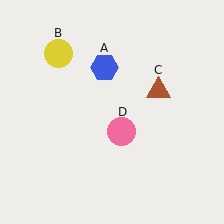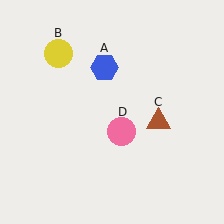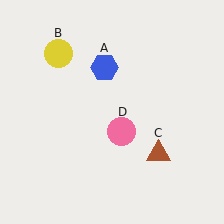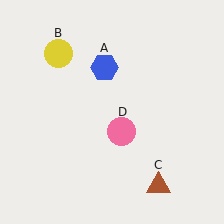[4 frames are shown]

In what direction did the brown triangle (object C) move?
The brown triangle (object C) moved down.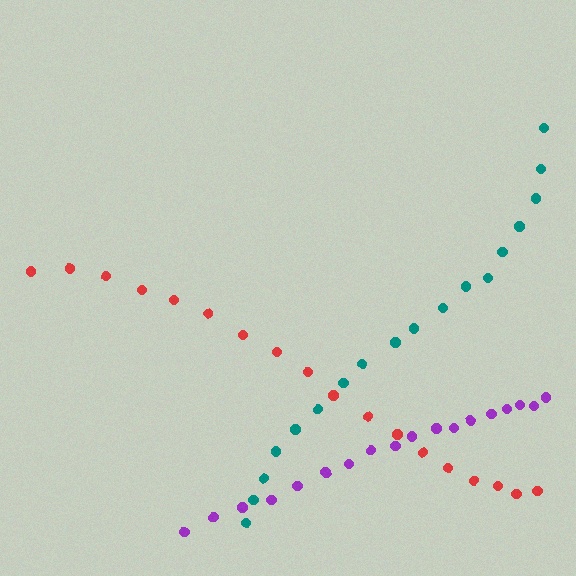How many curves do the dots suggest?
There are 3 distinct paths.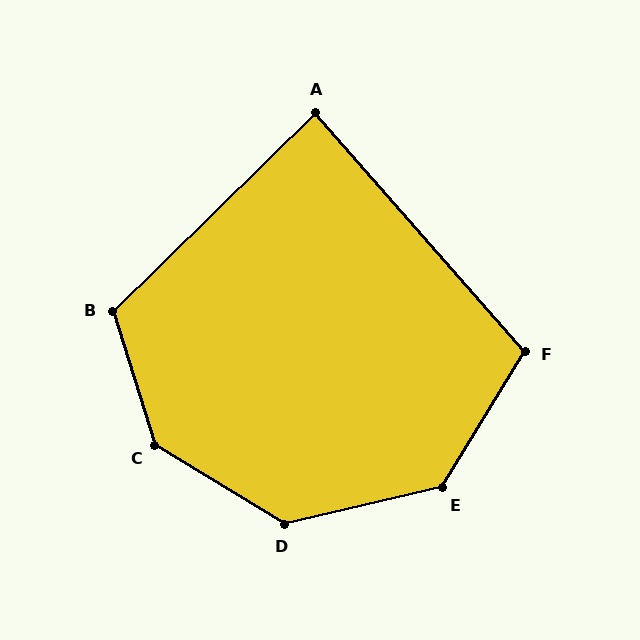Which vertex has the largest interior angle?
C, at approximately 139 degrees.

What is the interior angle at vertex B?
Approximately 117 degrees (obtuse).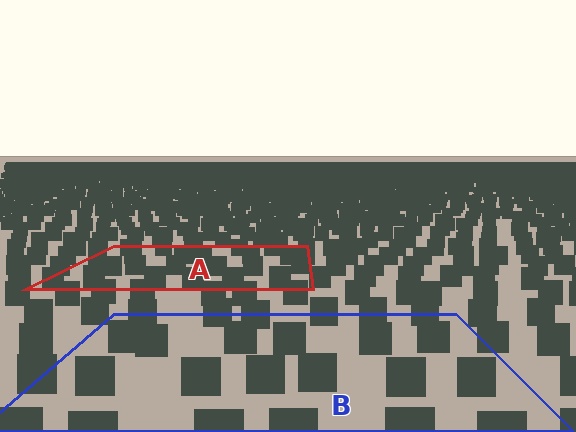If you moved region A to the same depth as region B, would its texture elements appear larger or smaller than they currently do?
They would appear larger. At a closer depth, the same texture elements are projected at a bigger on-screen size.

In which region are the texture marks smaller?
The texture marks are smaller in region A, because it is farther away.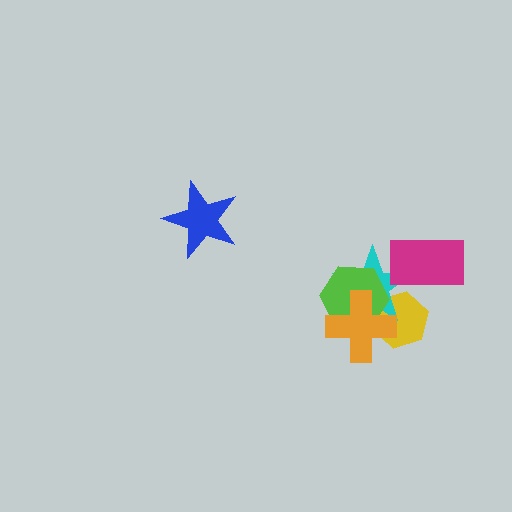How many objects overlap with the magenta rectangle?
1 object overlaps with the magenta rectangle.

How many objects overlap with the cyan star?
4 objects overlap with the cyan star.